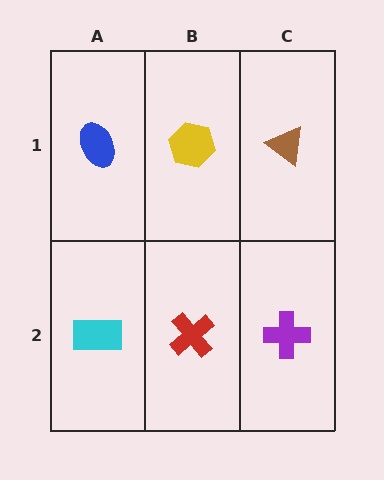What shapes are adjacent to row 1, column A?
A cyan rectangle (row 2, column A), a yellow hexagon (row 1, column B).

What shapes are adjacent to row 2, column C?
A brown triangle (row 1, column C), a red cross (row 2, column B).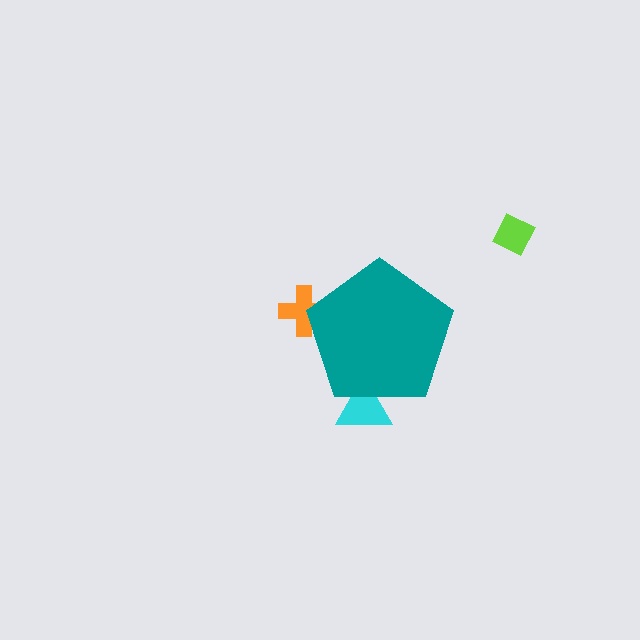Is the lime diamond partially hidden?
No, the lime diamond is fully visible.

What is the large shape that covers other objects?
A teal pentagon.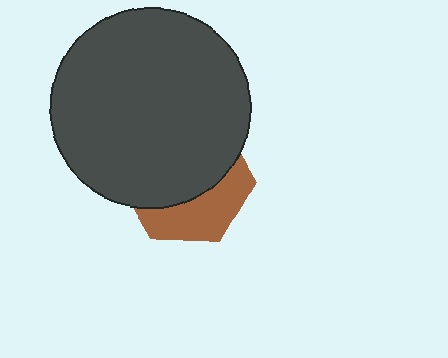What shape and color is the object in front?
The object in front is a dark gray circle.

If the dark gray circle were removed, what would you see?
You would see the complete brown hexagon.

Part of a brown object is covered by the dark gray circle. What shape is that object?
It is a hexagon.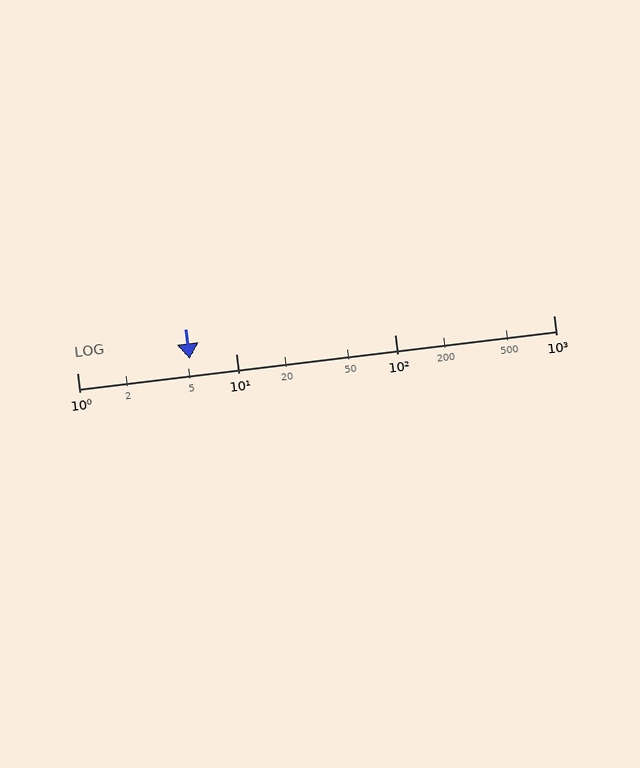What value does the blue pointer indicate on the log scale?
The pointer indicates approximately 5.1.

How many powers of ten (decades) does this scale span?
The scale spans 3 decades, from 1 to 1000.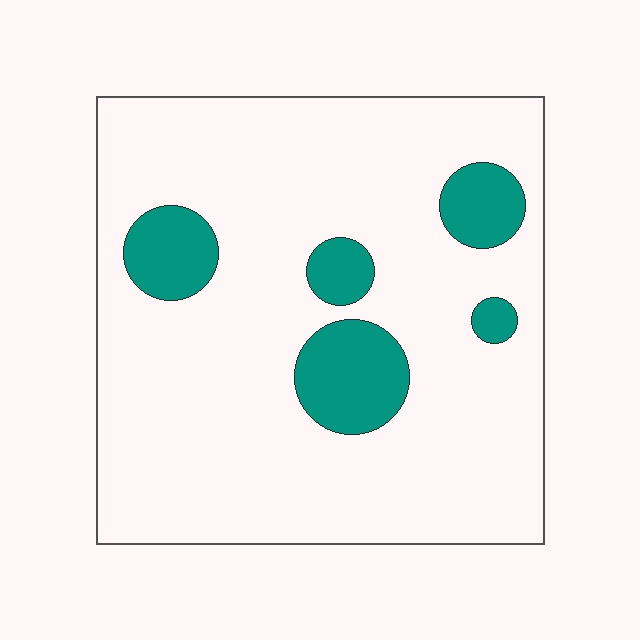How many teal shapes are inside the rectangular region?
5.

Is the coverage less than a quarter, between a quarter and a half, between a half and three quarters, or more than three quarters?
Less than a quarter.